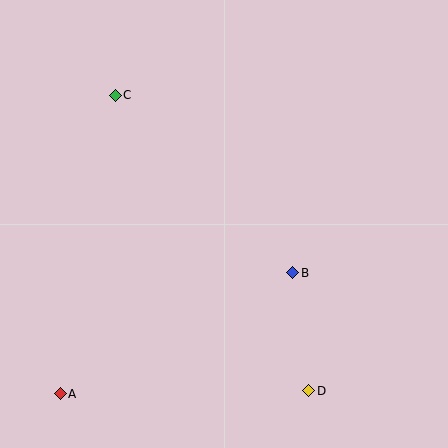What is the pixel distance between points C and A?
The distance between C and A is 303 pixels.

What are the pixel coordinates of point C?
Point C is at (115, 95).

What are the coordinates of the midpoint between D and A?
The midpoint between D and A is at (185, 392).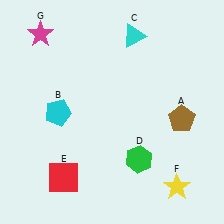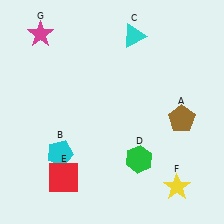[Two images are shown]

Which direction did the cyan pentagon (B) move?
The cyan pentagon (B) moved down.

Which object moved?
The cyan pentagon (B) moved down.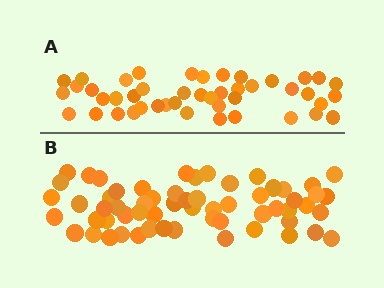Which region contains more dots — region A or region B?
Region B (the bottom region) has more dots.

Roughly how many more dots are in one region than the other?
Region B has approximately 15 more dots than region A.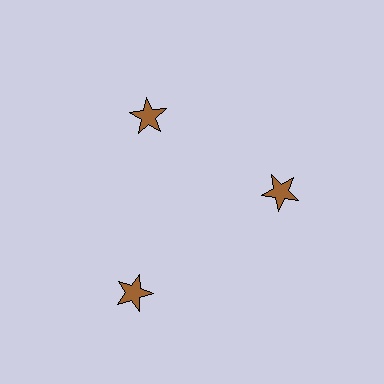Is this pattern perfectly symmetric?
No. The 3 brown stars are arranged in a ring, but one element near the 7 o'clock position is pushed outward from the center, breaking the 3-fold rotational symmetry.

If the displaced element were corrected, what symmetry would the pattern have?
It would have 3-fold rotational symmetry — the pattern would map onto itself every 120 degrees.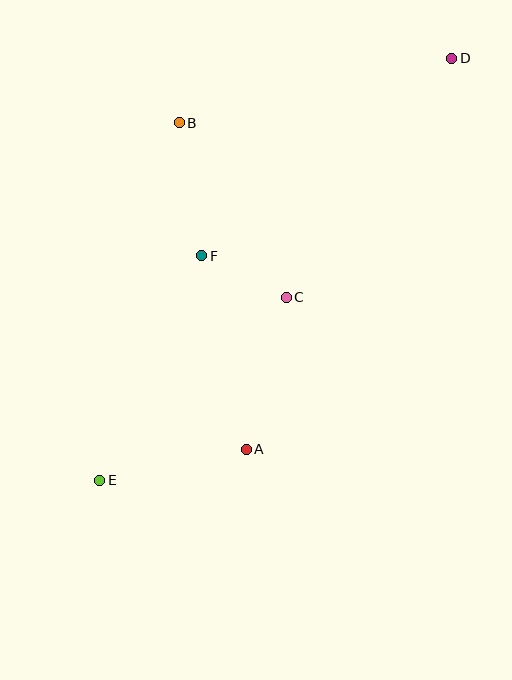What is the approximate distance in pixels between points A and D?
The distance between A and D is approximately 442 pixels.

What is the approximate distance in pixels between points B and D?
The distance between B and D is approximately 280 pixels.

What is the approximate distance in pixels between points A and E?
The distance between A and E is approximately 150 pixels.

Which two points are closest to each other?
Points C and F are closest to each other.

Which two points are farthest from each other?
Points D and E are farthest from each other.